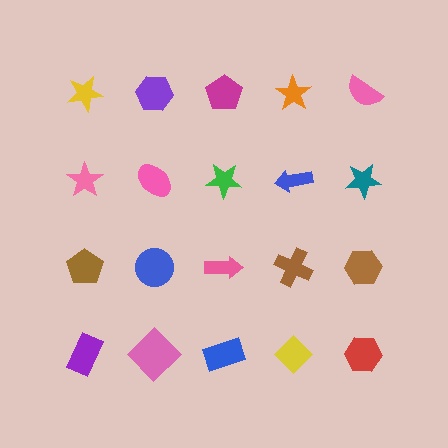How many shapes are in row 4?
5 shapes.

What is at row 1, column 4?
An orange star.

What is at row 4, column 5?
A red hexagon.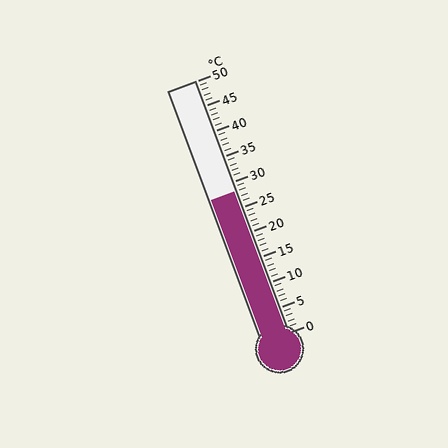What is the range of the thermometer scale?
The thermometer scale ranges from 0°C to 50°C.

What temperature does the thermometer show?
The thermometer shows approximately 28°C.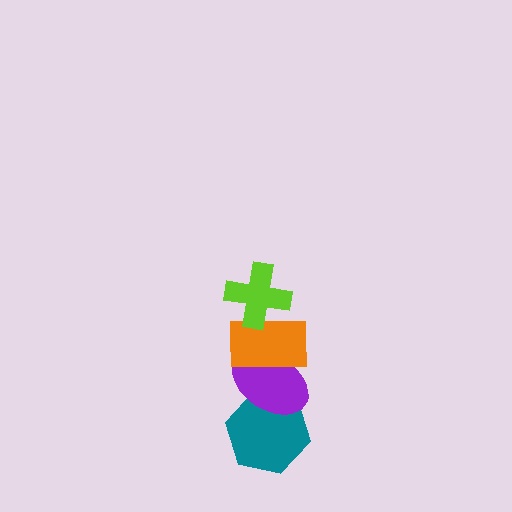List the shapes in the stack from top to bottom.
From top to bottom: the lime cross, the orange rectangle, the purple ellipse, the teal hexagon.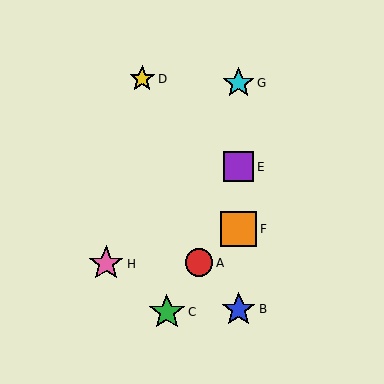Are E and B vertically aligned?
Yes, both are at x≈239.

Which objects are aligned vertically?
Objects B, E, F, G are aligned vertically.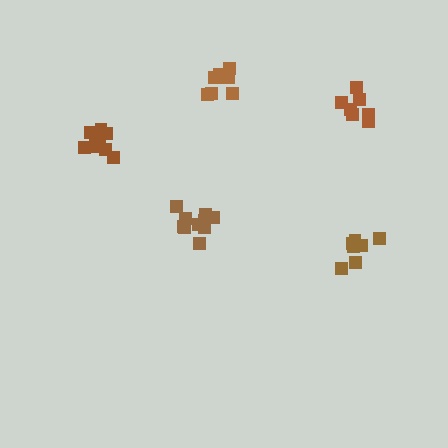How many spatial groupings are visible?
There are 5 spatial groupings.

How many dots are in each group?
Group 1: 7 dots, Group 2: 8 dots, Group 3: 10 dots, Group 4: 11 dots, Group 5: 7 dots (43 total).